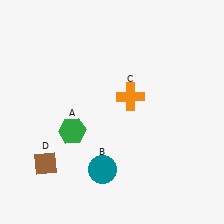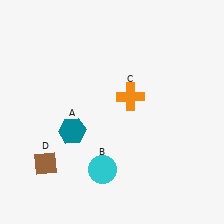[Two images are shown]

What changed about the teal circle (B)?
In Image 1, B is teal. In Image 2, it changed to cyan.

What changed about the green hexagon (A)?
In Image 1, A is green. In Image 2, it changed to teal.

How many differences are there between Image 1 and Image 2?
There are 2 differences between the two images.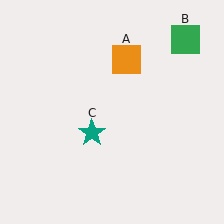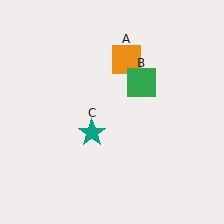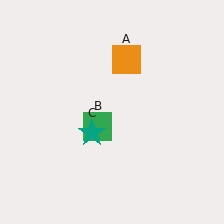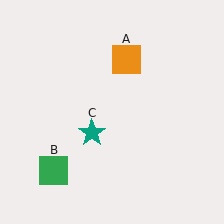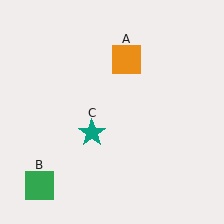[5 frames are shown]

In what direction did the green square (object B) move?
The green square (object B) moved down and to the left.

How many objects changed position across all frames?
1 object changed position: green square (object B).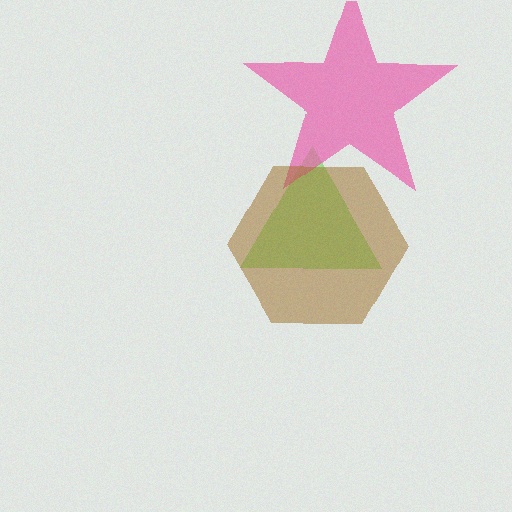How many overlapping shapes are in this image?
There are 3 overlapping shapes in the image.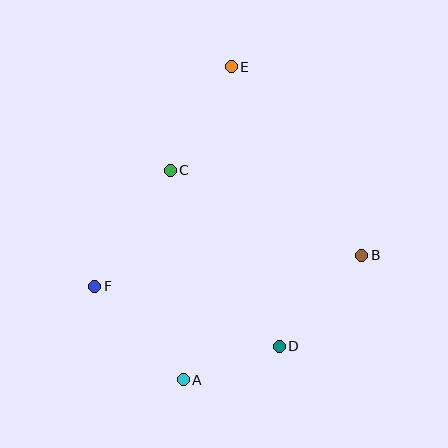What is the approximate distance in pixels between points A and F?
The distance between A and F is approximately 129 pixels.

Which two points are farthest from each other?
Points A and E are farthest from each other.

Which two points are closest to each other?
Points A and D are closest to each other.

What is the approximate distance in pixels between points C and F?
The distance between C and F is approximately 139 pixels.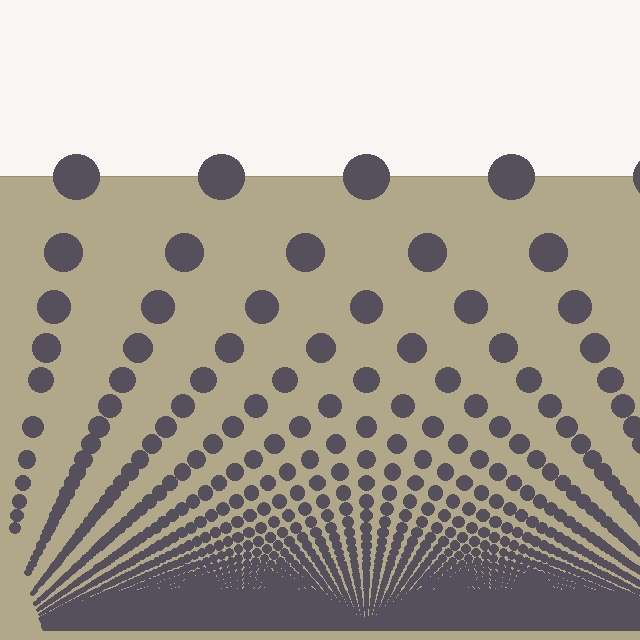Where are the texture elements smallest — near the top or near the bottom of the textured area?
Near the bottom.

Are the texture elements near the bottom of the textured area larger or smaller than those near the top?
Smaller. The gradient is inverted — elements near the bottom are smaller and denser.